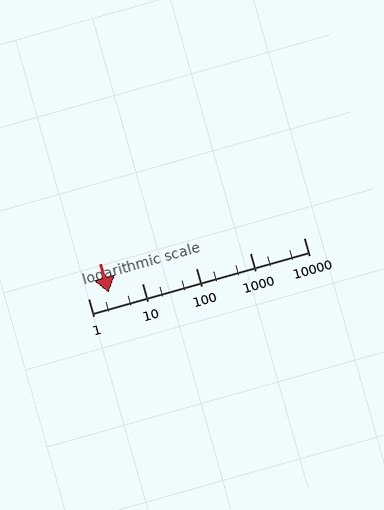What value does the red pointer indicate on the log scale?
The pointer indicates approximately 2.4.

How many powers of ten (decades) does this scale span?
The scale spans 4 decades, from 1 to 10000.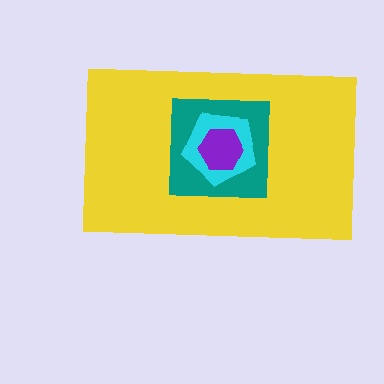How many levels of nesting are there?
4.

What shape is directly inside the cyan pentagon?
The purple hexagon.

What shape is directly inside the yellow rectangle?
The teal square.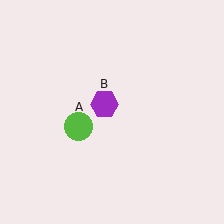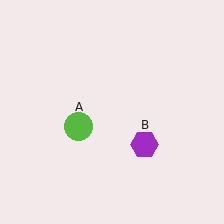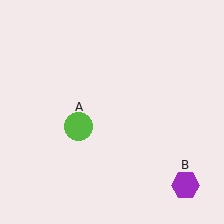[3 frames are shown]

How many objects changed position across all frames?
1 object changed position: purple hexagon (object B).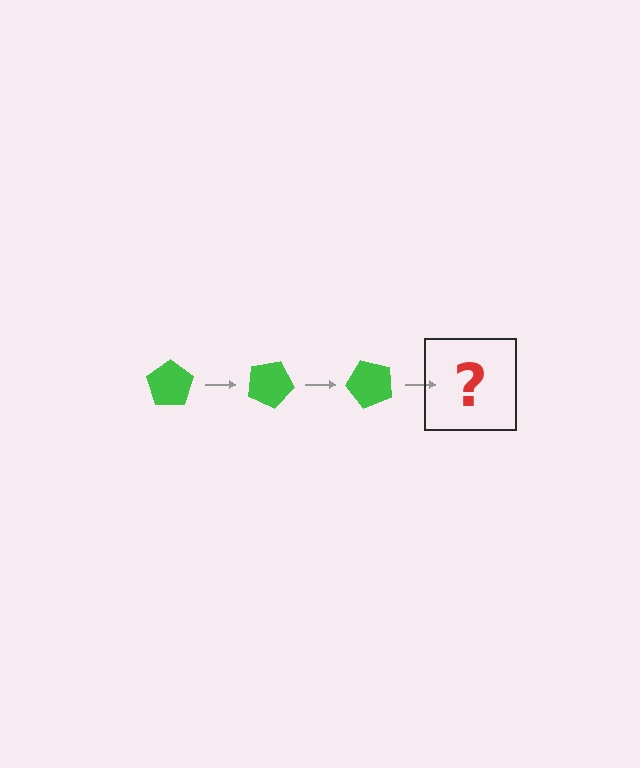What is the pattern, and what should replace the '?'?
The pattern is that the pentagon rotates 25 degrees each step. The '?' should be a green pentagon rotated 75 degrees.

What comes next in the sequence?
The next element should be a green pentagon rotated 75 degrees.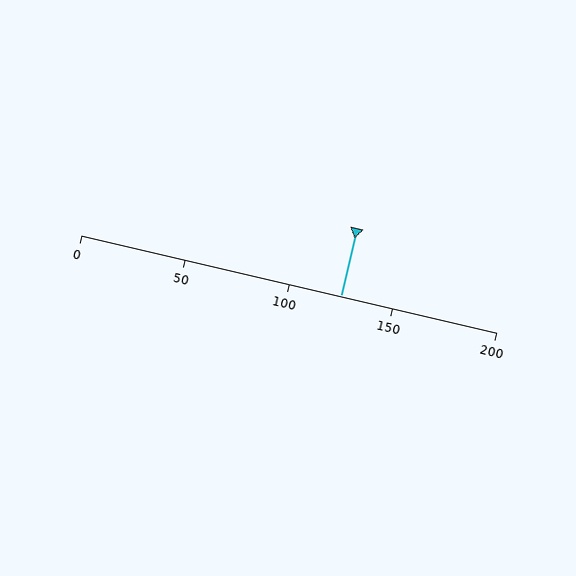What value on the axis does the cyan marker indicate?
The marker indicates approximately 125.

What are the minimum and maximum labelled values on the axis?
The axis runs from 0 to 200.